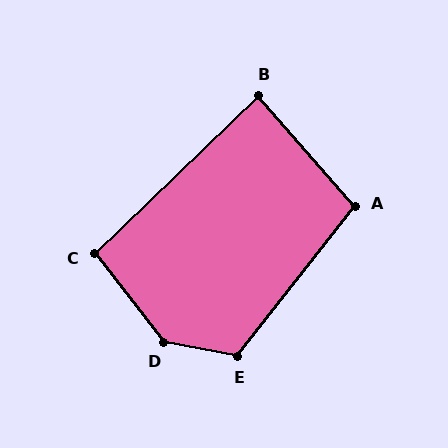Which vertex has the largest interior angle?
D, at approximately 139 degrees.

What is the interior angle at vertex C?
Approximately 96 degrees (obtuse).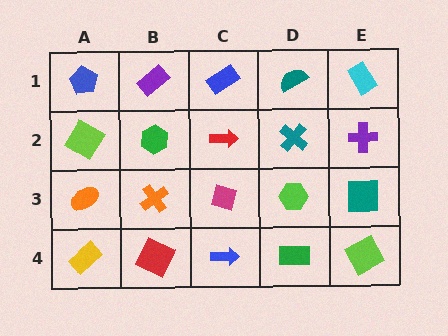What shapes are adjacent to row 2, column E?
A cyan rectangle (row 1, column E), a teal square (row 3, column E), a teal cross (row 2, column D).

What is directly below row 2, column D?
A lime hexagon.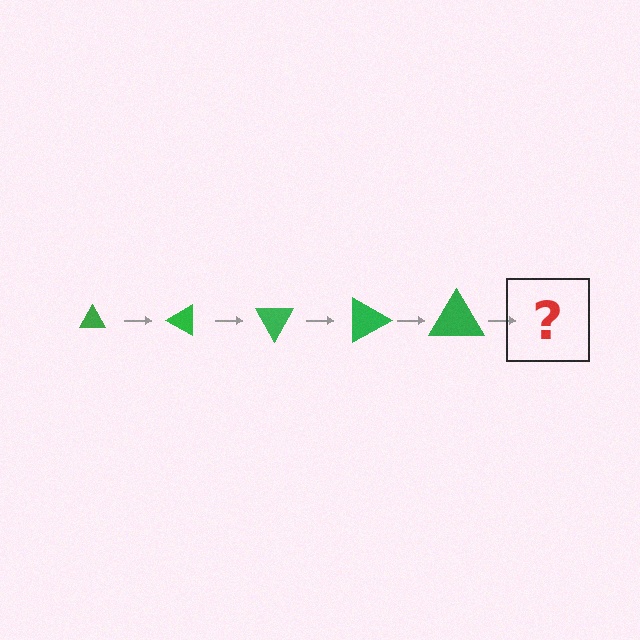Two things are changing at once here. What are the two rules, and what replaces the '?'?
The two rules are that the triangle grows larger each step and it rotates 30 degrees each step. The '?' should be a triangle, larger than the previous one and rotated 150 degrees from the start.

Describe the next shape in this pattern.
It should be a triangle, larger than the previous one and rotated 150 degrees from the start.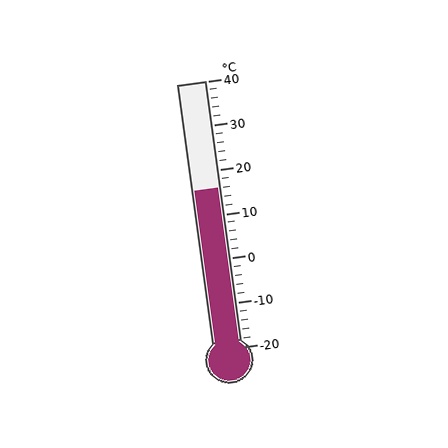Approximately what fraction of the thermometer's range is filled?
The thermometer is filled to approximately 60% of its range.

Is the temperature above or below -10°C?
The temperature is above -10°C.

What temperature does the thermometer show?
The thermometer shows approximately 16°C.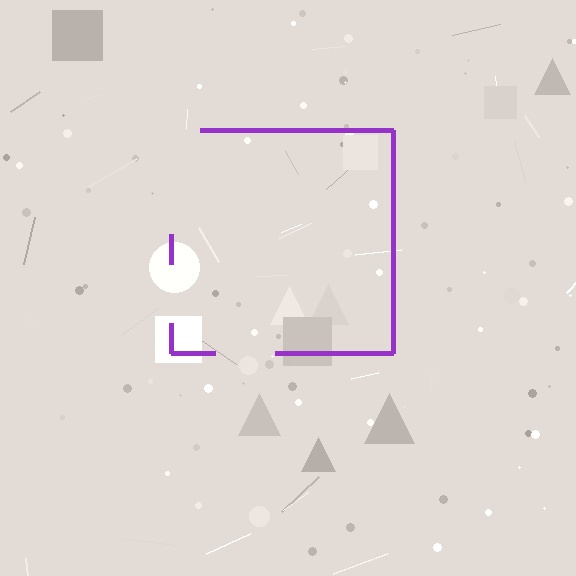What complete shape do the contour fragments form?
The contour fragments form a square.